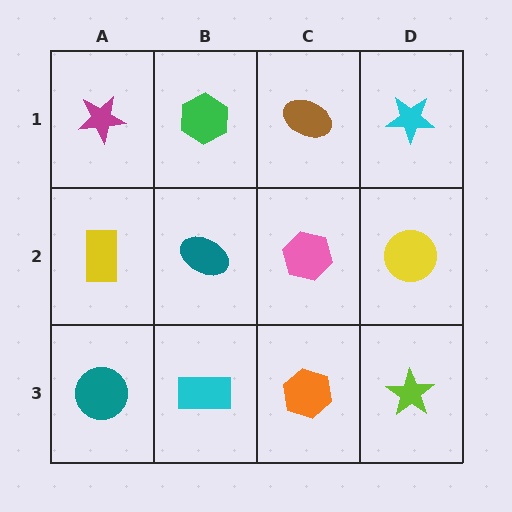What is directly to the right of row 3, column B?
An orange hexagon.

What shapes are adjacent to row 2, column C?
A brown ellipse (row 1, column C), an orange hexagon (row 3, column C), a teal ellipse (row 2, column B), a yellow circle (row 2, column D).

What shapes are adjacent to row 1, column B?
A teal ellipse (row 2, column B), a magenta star (row 1, column A), a brown ellipse (row 1, column C).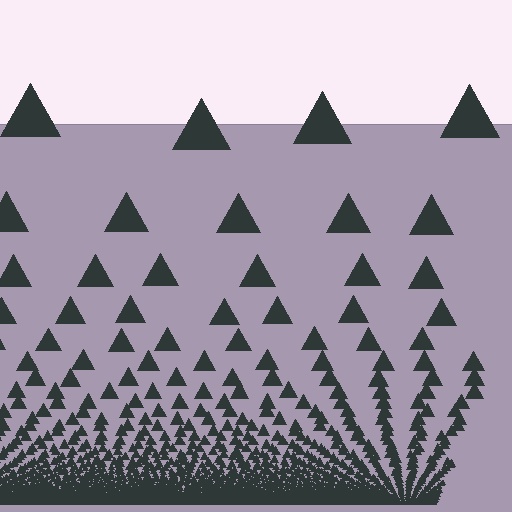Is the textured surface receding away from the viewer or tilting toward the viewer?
The surface appears to tilt toward the viewer. Texture elements get larger and sparser toward the top.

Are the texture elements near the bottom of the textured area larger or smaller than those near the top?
Smaller. The gradient is inverted — elements near the bottom are smaller and denser.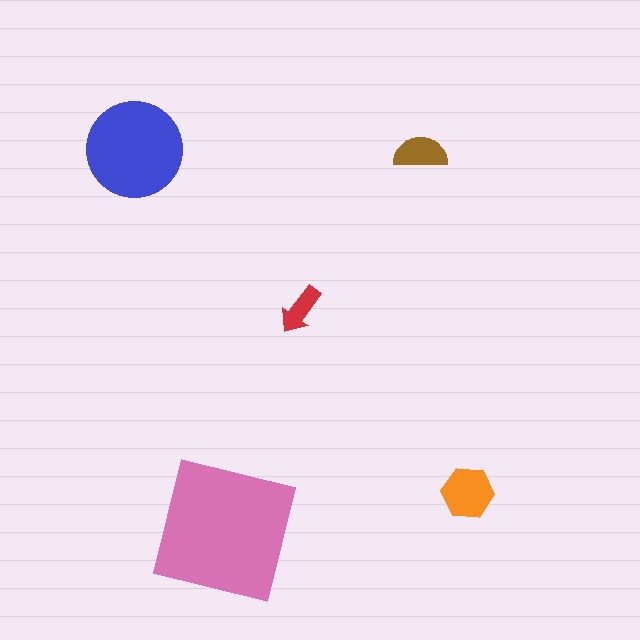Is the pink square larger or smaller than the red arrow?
Larger.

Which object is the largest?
The pink square.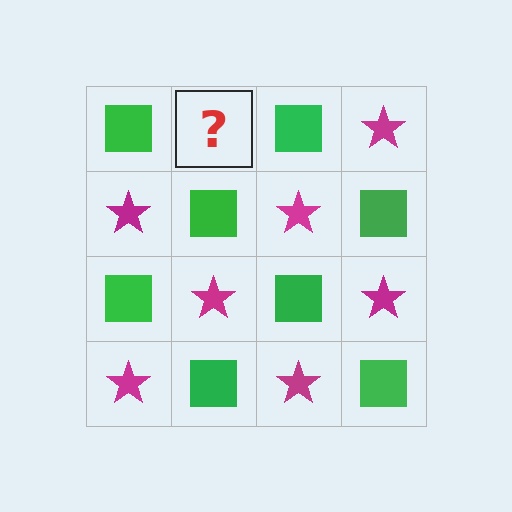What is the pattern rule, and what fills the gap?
The rule is that it alternates green square and magenta star in a checkerboard pattern. The gap should be filled with a magenta star.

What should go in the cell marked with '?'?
The missing cell should contain a magenta star.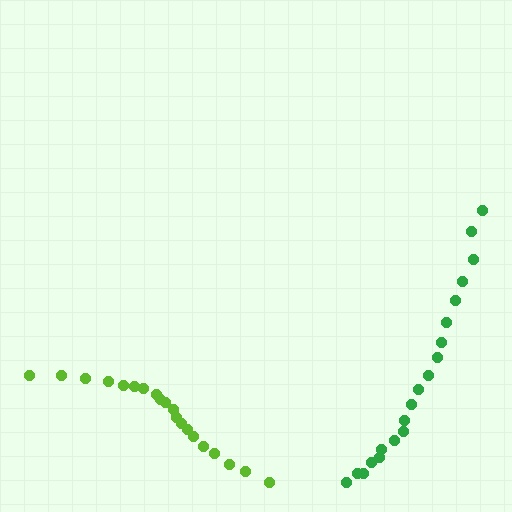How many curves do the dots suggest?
There are 2 distinct paths.